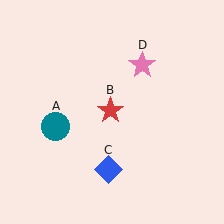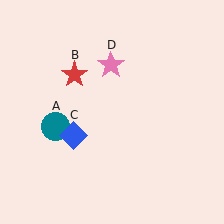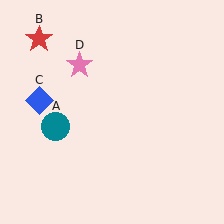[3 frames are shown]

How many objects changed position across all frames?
3 objects changed position: red star (object B), blue diamond (object C), pink star (object D).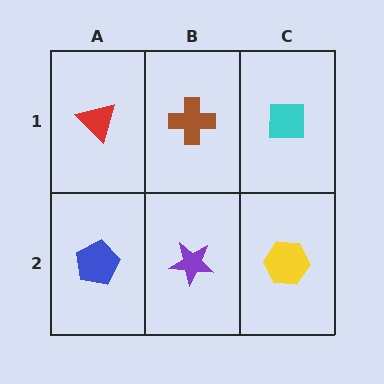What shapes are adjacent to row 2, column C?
A cyan square (row 1, column C), a purple star (row 2, column B).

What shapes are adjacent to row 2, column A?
A red triangle (row 1, column A), a purple star (row 2, column B).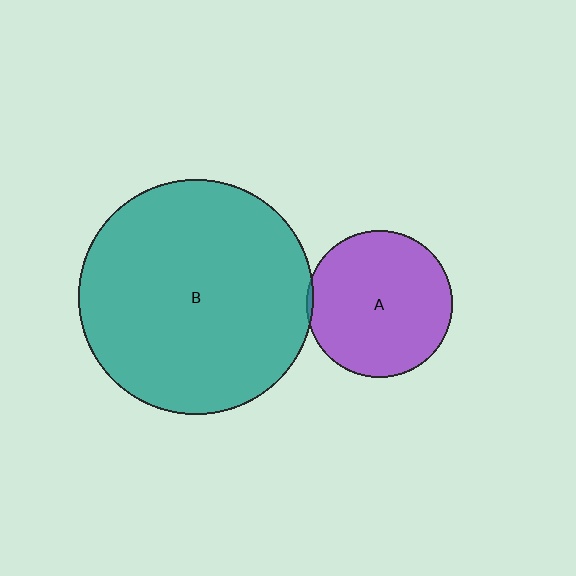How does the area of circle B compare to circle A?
Approximately 2.6 times.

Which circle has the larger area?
Circle B (teal).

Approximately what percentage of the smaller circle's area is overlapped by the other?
Approximately 5%.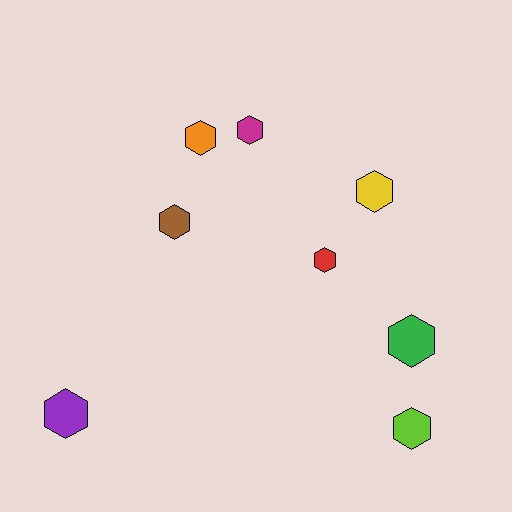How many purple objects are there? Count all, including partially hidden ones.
There is 1 purple object.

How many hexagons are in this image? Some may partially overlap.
There are 8 hexagons.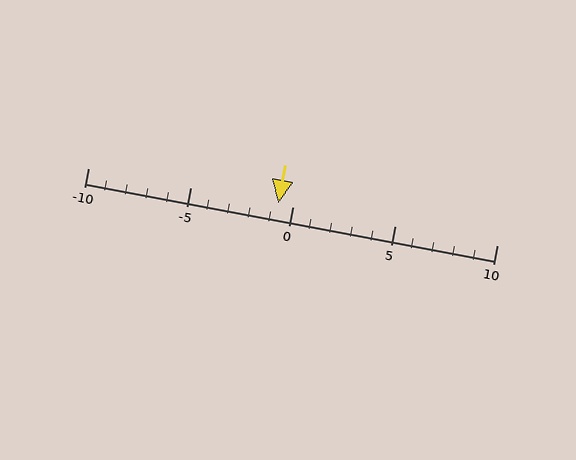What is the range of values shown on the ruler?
The ruler shows values from -10 to 10.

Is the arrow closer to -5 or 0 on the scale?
The arrow is closer to 0.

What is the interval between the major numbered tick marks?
The major tick marks are spaced 5 units apart.